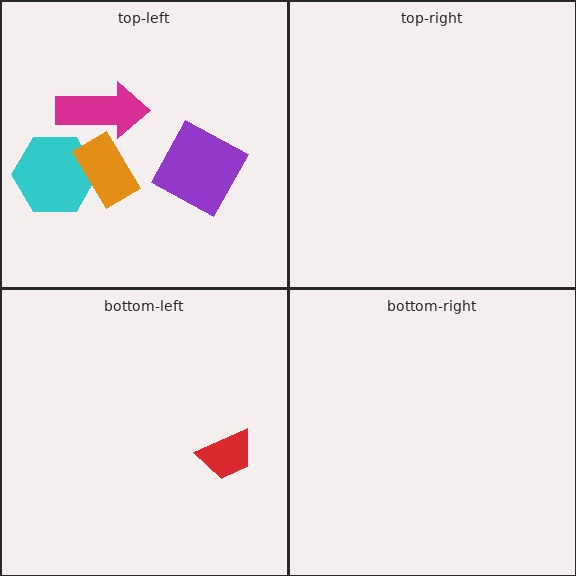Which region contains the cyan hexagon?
The top-left region.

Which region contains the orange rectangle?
The top-left region.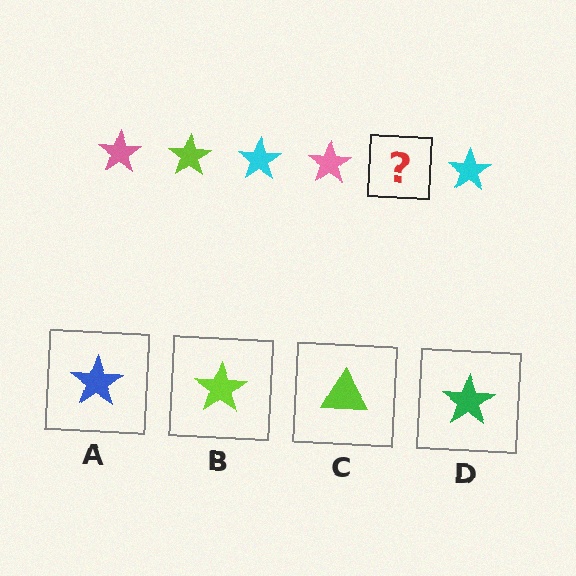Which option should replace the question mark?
Option B.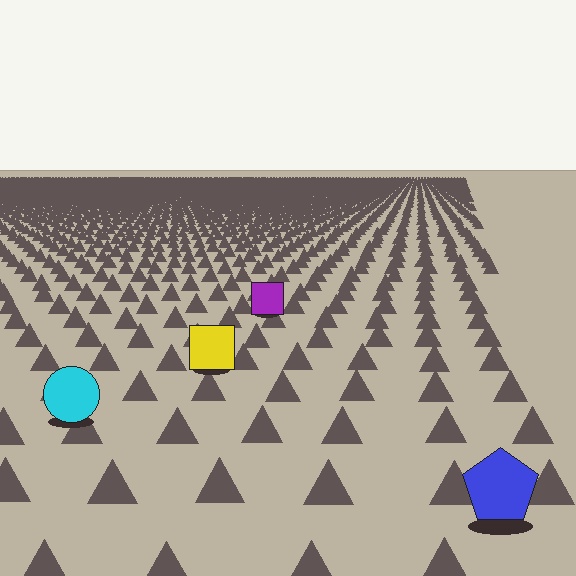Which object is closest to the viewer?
The blue pentagon is closest. The texture marks near it are larger and more spread out.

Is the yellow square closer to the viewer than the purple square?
Yes. The yellow square is closer — you can tell from the texture gradient: the ground texture is coarser near it.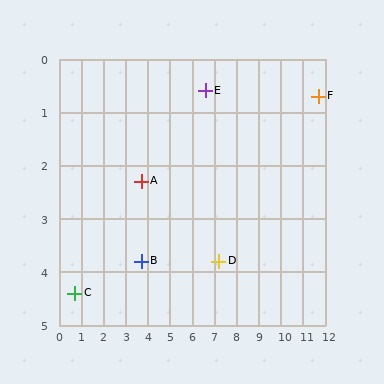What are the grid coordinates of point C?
Point C is at approximately (0.7, 4.4).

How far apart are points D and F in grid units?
Points D and F are about 5.5 grid units apart.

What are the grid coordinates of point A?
Point A is at approximately (3.7, 2.3).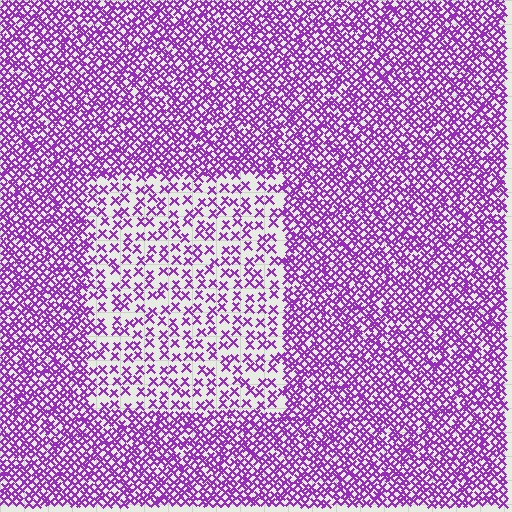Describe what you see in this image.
The image contains small purple elements arranged at two different densities. A rectangle-shaped region is visible where the elements are less densely packed than the surrounding area.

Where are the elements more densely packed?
The elements are more densely packed outside the rectangle boundary.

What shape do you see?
I see a rectangle.